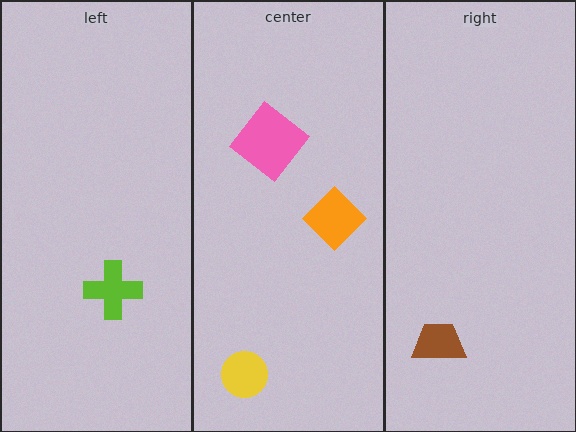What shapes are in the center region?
The orange diamond, the yellow circle, the pink diamond.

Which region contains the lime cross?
The left region.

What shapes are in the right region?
The brown trapezoid.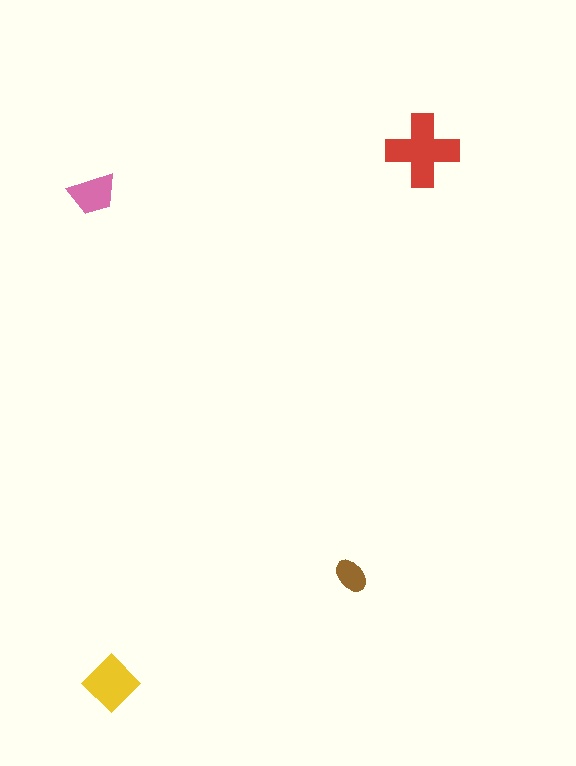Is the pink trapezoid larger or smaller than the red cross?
Smaller.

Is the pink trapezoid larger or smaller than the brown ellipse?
Larger.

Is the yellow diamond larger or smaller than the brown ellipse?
Larger.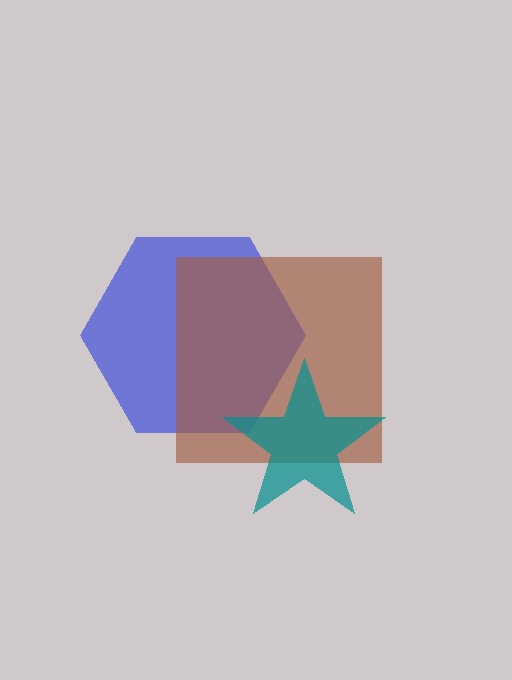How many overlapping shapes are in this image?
There are 3 overlapping shapes in the image.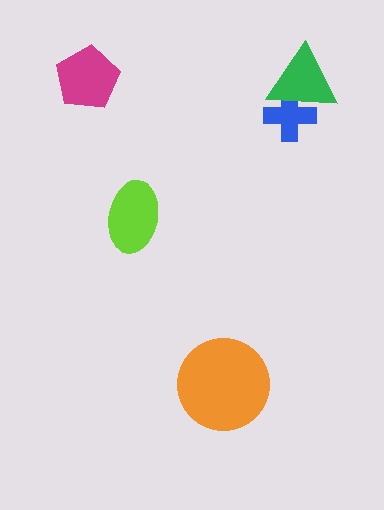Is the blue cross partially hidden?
Yes, it is partially covered by another shape.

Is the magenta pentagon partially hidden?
No, no other shape covers it.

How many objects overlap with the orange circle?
0 objects overlap with the orange circle.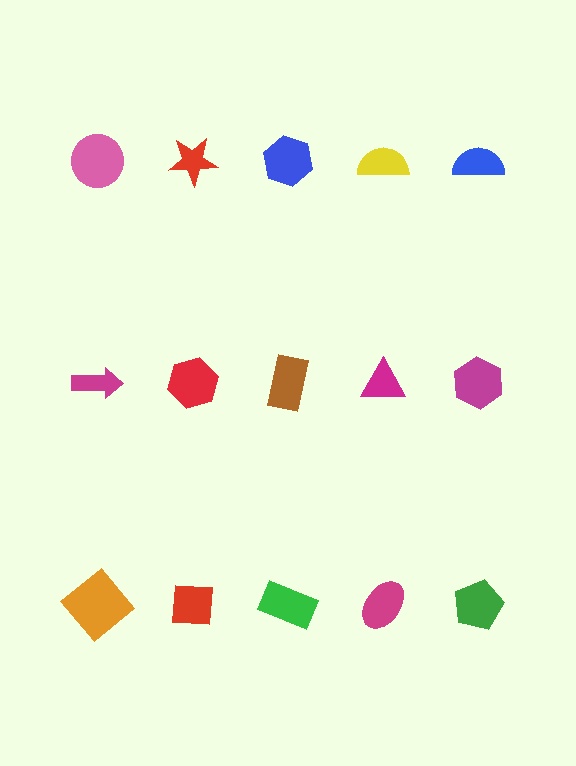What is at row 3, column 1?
An orange diamond.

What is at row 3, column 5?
A green pentagon.